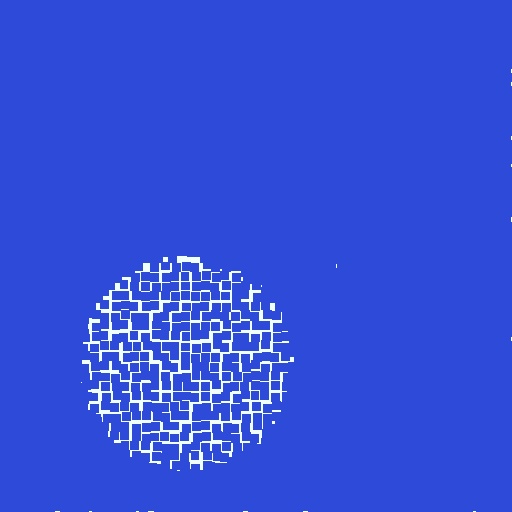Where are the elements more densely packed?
The elements are more densely packed outside the circle boundary.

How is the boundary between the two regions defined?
The boundary is defined by a change in element density (approximately 2.2x ratio). All elements are the same color, size, and shape.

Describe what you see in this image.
The image contains small blue elements arranged at two different densities. A circle-shaped region is visible where the elements are less densely packed than the surrounding area.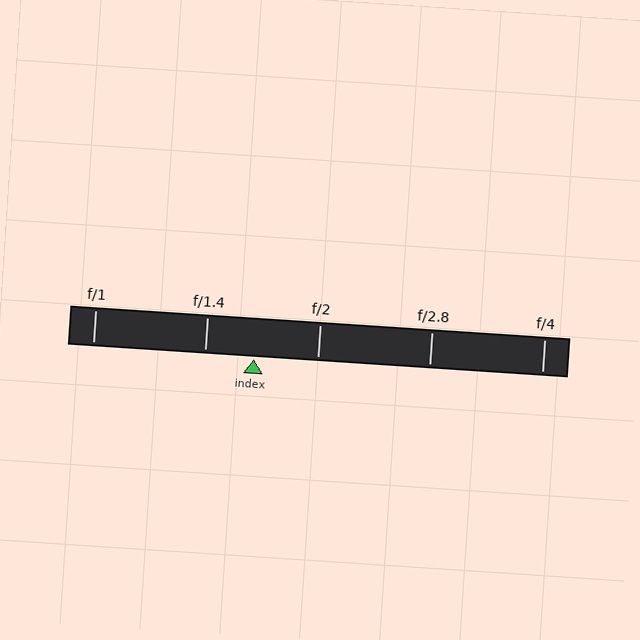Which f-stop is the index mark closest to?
The index mark is closest to f/1.4.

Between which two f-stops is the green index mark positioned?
The index mark is between f/1.4 and f/2.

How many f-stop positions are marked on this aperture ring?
There are 5 f-stop positions marked.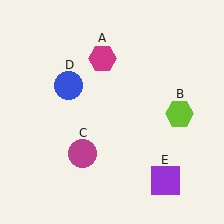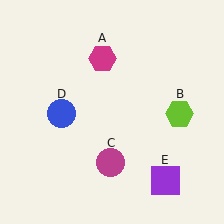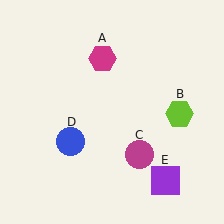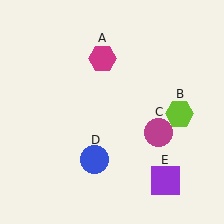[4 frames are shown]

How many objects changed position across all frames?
2 objects changed position: magenta circle (object C), blue circle (object D).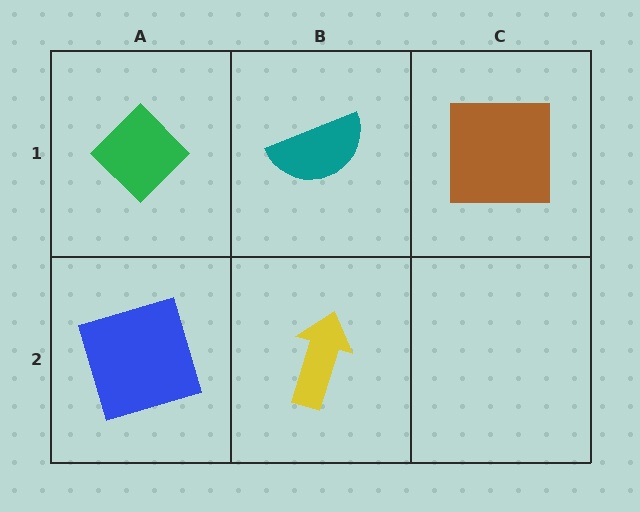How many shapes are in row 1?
3 shapes.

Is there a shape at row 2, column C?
No, that cell is empty.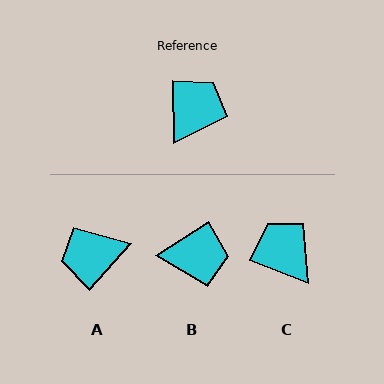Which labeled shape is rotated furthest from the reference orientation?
A, about 137 degrees away.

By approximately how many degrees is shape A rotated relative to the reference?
Approximately 137 degrees counter-clockwise.